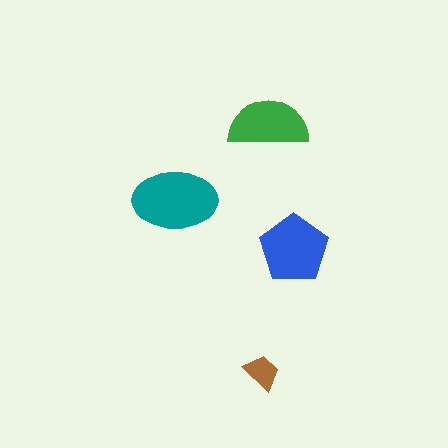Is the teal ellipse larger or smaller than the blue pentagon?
Larger.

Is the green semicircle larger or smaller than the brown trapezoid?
Larger.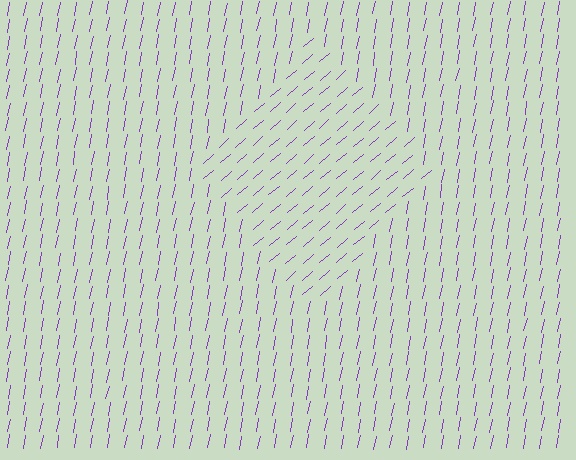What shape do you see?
I see a diamond.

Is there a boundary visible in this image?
Yes, there is a texture boundary formed by a change in line orientation.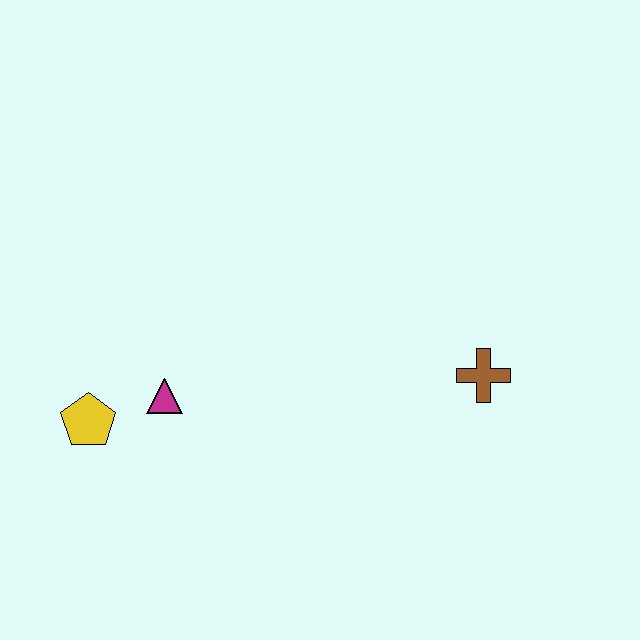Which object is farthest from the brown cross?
The yellow pentagon is farthest from the brown cross.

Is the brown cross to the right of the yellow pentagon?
Yes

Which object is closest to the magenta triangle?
The yellow pentagon is closest to the magenta triangle.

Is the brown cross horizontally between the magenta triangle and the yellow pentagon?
No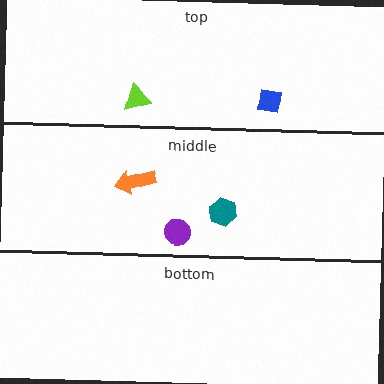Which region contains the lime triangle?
The top region.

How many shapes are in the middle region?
3.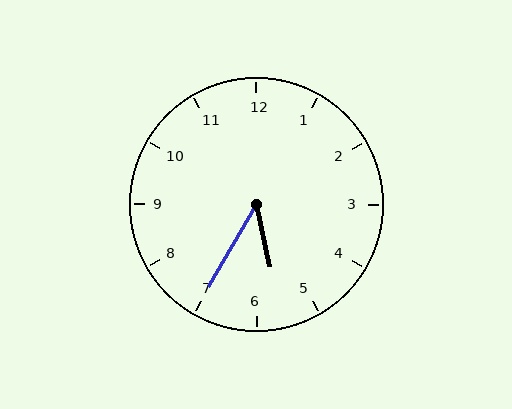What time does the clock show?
5:35.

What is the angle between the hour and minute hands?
Approximately 42 degrees.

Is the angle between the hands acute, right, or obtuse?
It is acute.